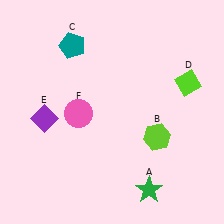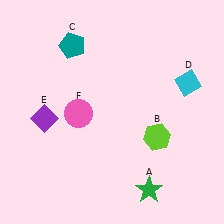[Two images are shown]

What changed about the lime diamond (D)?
In Image 1, D is lime. In Image 2, it changed to cyan.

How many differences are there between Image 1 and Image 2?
There is 1 difference between the two images.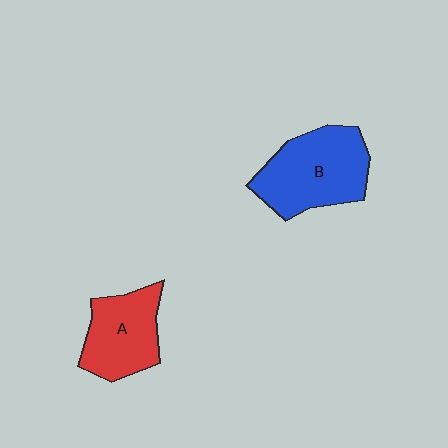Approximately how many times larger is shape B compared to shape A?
Approximately 1.3 times.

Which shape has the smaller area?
Shape A (red).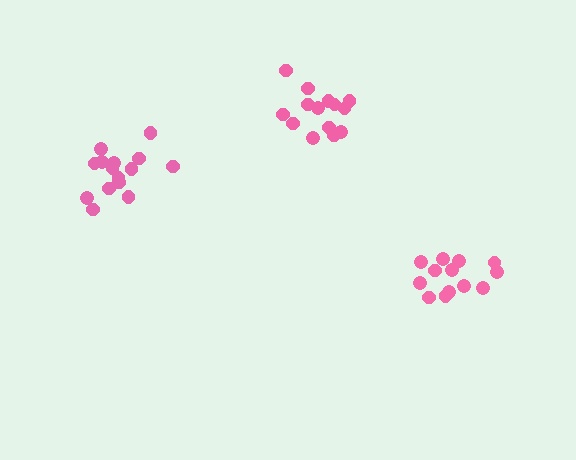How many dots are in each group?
Group 1: 13 dots, Group 2: 14 dots, Group 3: 15 dots (42 total).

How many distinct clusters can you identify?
There are 3 distinct clusters.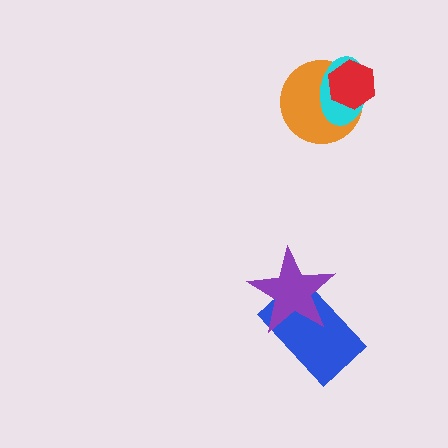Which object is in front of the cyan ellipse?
The red hexagon is in front of the cyan ellipse.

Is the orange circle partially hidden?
Yes, it is partially covered by another shape.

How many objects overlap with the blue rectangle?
1 object overlaps with the blue rectangle.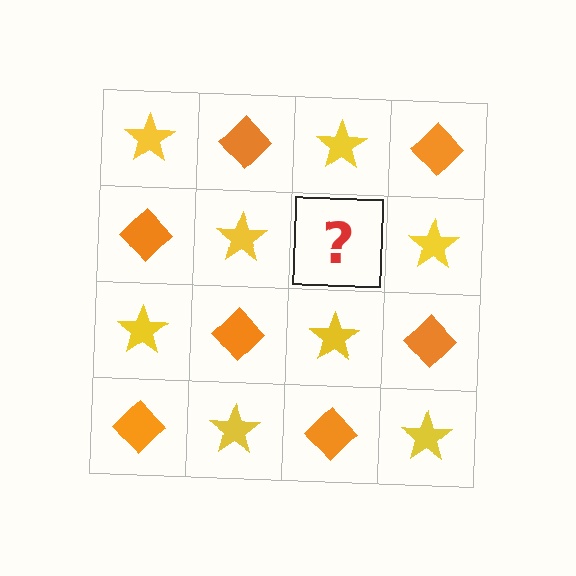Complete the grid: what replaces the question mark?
The question mark should be replaced with an orange diamond.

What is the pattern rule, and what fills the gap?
The rule is that it alternates yellow star and orange diamond in a checkerboard pattern. The gap should be filled with an orange diamond.